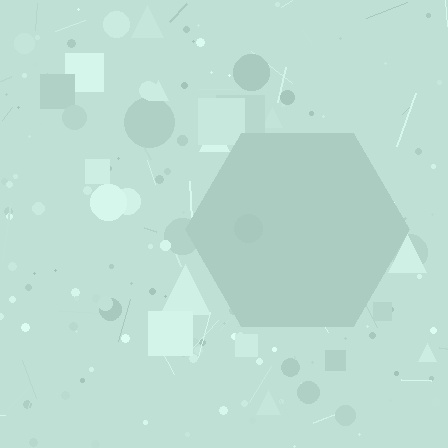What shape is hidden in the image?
A hexagon is hidden in the image.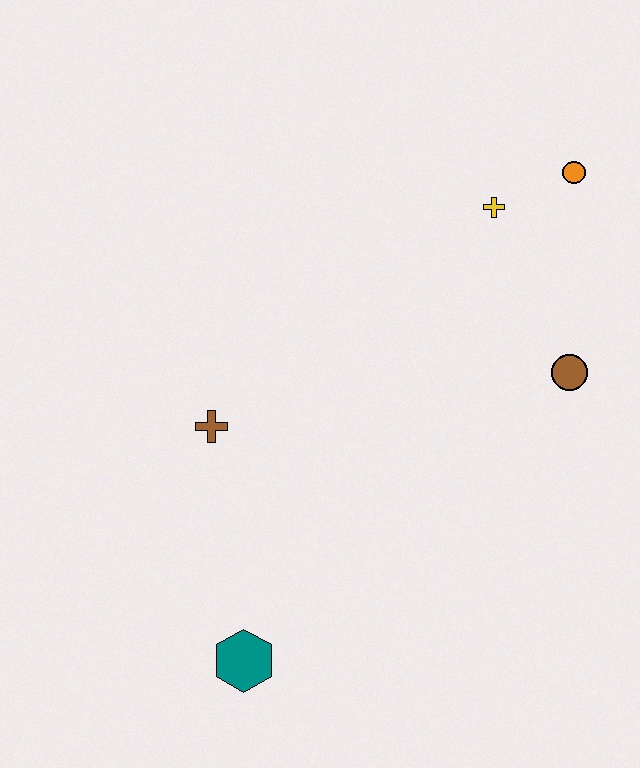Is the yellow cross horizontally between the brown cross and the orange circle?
Yes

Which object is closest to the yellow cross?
The orange circle is closest to the yellow cross.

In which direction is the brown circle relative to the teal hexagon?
The brown circle is to the right of the teal hexagon.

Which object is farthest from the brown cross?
The orange circle is farthest from the brown cross.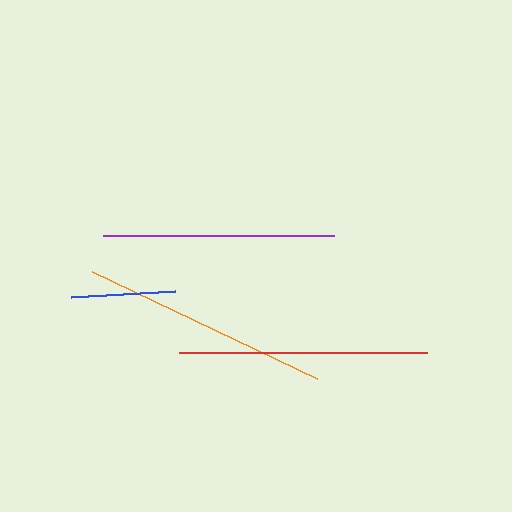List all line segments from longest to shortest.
From longest to shortest: orange, red, purple, blue.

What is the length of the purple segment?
The purple segment is approximately 231 pixels long.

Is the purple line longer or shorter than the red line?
The red line is longer than the purple line.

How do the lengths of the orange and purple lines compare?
The orange and purple lines are approximately the same length.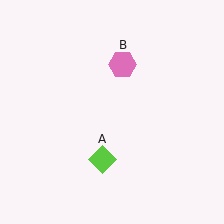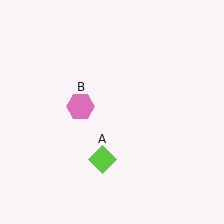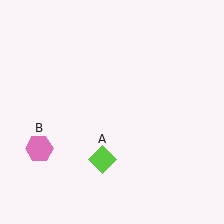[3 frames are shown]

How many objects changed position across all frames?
1 object changed position: pink hexagon (object B).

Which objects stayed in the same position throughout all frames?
Lime diamond (object A) remained stationary.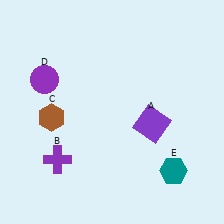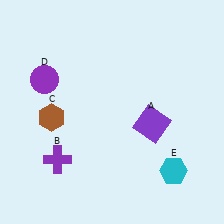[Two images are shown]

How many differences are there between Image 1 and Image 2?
There is 1 difference between the two images.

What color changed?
The hexagon (E) changed from teal in Image 1 to cyan in Image 2.